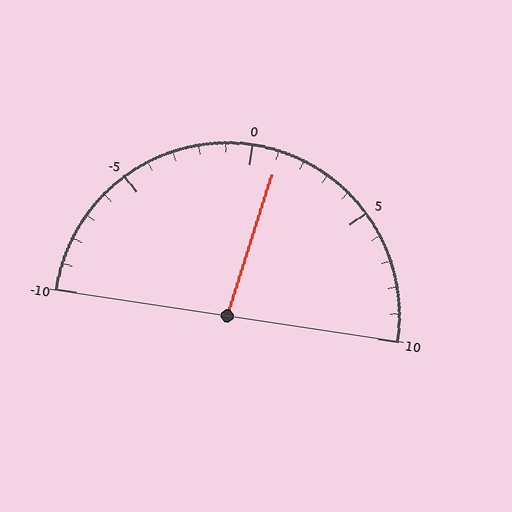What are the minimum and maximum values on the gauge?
The gauge ranges from -10 to 10.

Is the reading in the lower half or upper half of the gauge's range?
The reading is in the upper half of the range (-10 to 10).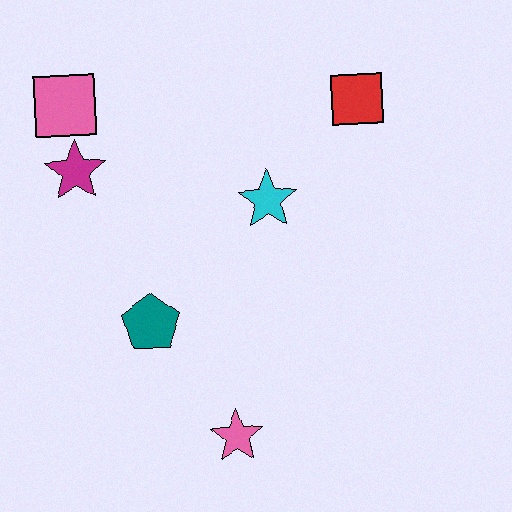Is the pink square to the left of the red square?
Yes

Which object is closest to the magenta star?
The pink square is closest to the magenta star.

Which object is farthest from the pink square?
The pink star is farthest from the pink square.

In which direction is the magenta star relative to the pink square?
The magenta star is below the pink square.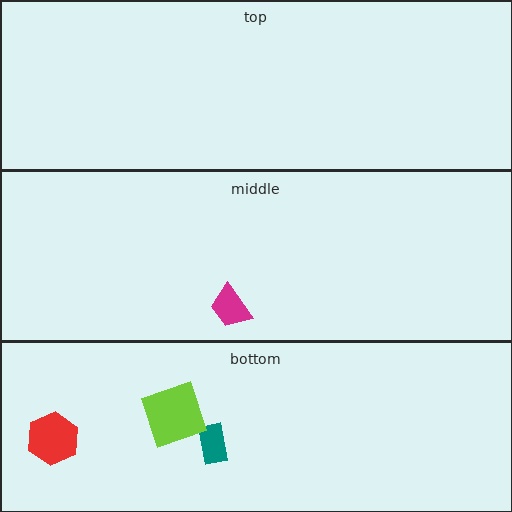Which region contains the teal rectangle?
The bottom region.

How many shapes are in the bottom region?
3.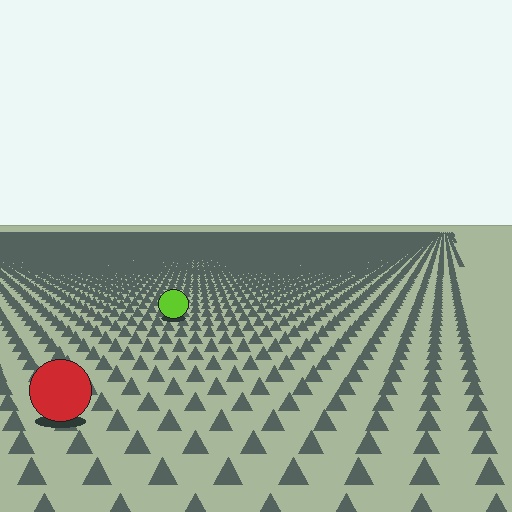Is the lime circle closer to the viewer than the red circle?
No. The red circle is closer — you can tell from the texture gradient: the ground texture is coarser near it.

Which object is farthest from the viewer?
The lime circle is farthest from the viewer. It appears smaller and the ground texture around it is denser.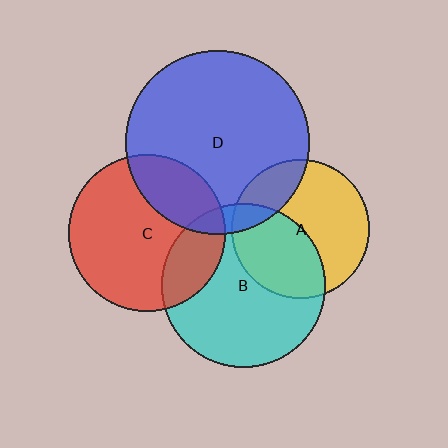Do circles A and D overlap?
Yes.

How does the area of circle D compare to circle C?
Approximately 1.4 times.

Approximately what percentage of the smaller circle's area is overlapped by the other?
Approximately 20%.